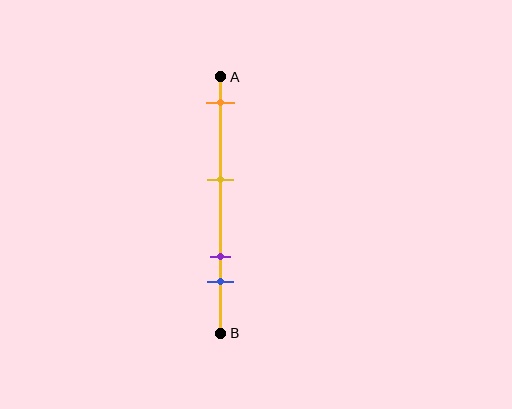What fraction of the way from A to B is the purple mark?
The purple mark is approximately 70% (0.7) of the way from A to B.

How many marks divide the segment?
There are 4 marks dividing the segment.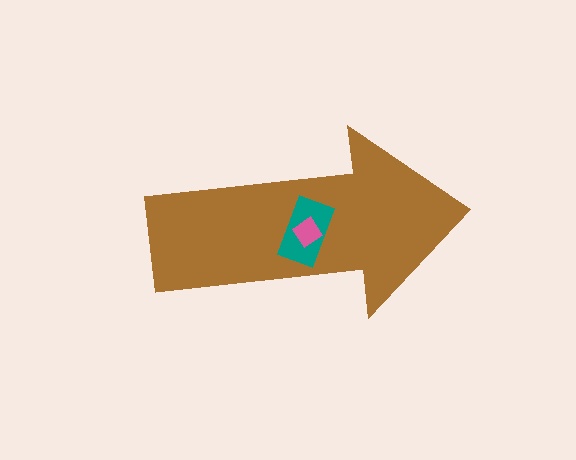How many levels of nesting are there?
3.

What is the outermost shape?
The brown arrow.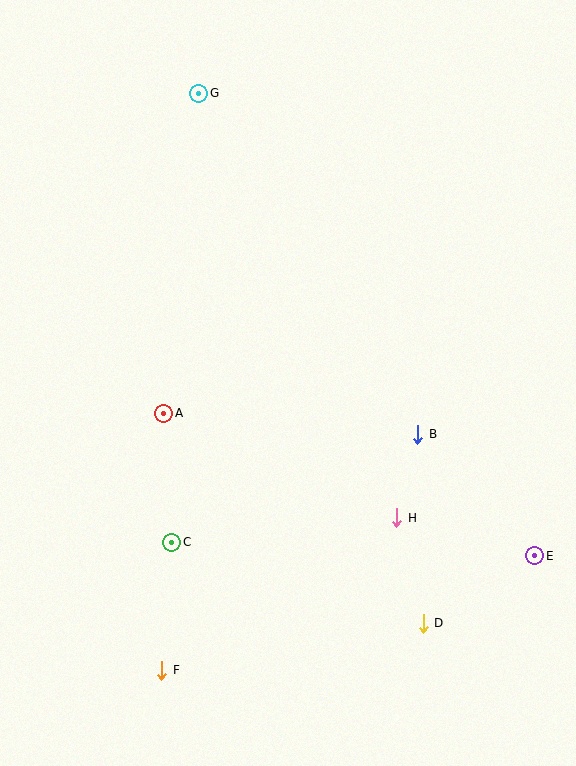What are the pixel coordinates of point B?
Point B is at (418, 434).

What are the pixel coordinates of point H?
Point H is at (397, 518).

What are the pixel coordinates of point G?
Point G is at (199, 93).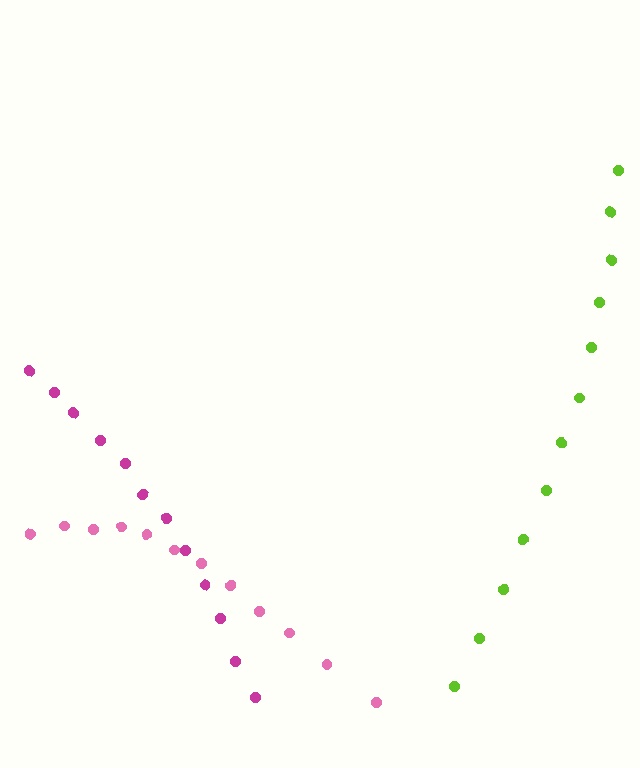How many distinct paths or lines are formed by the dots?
There are 3 distinct paths.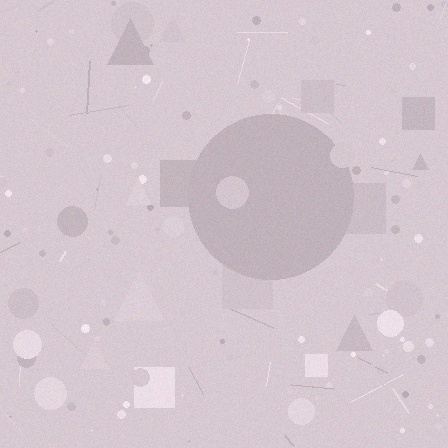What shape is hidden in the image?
A circle is hidden in the image.